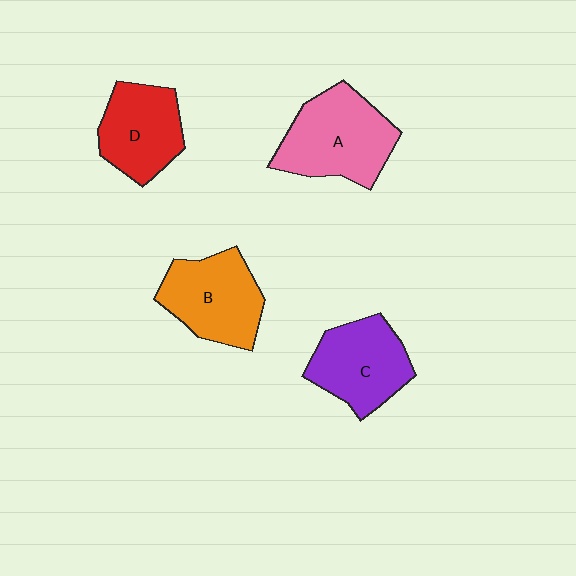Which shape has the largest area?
Shape A (pink).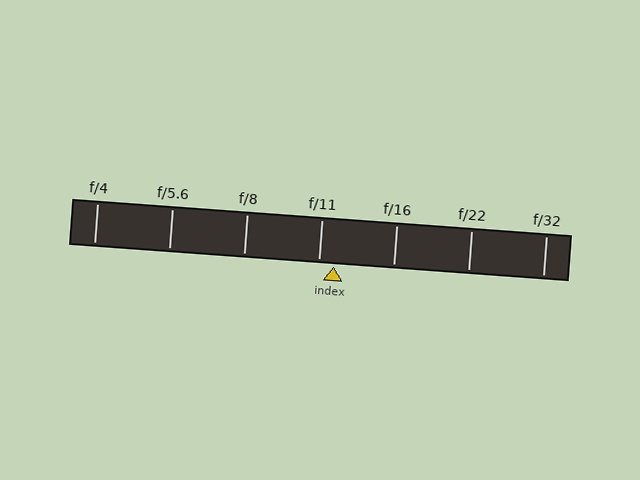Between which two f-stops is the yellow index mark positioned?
The index mark is between f/11 and f/16.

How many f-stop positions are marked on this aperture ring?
There are 7 f-stop positions marked.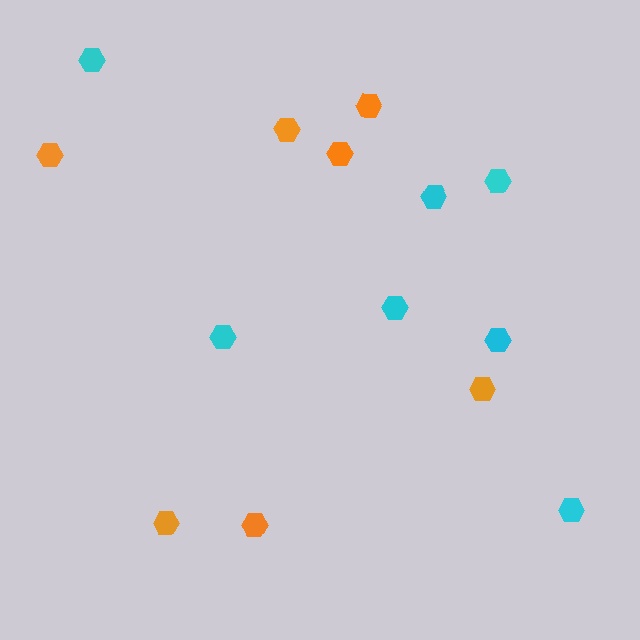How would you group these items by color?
There are 2 groups: one group of orange hexagons (7) and one group of cyan hexagons (7).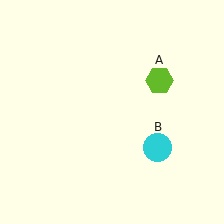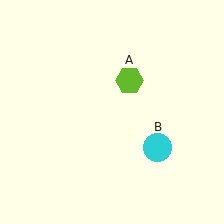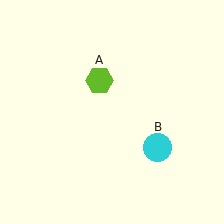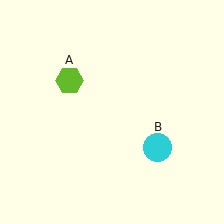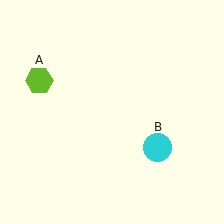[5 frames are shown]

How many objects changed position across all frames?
1 object changed position: lime hexagon (object A).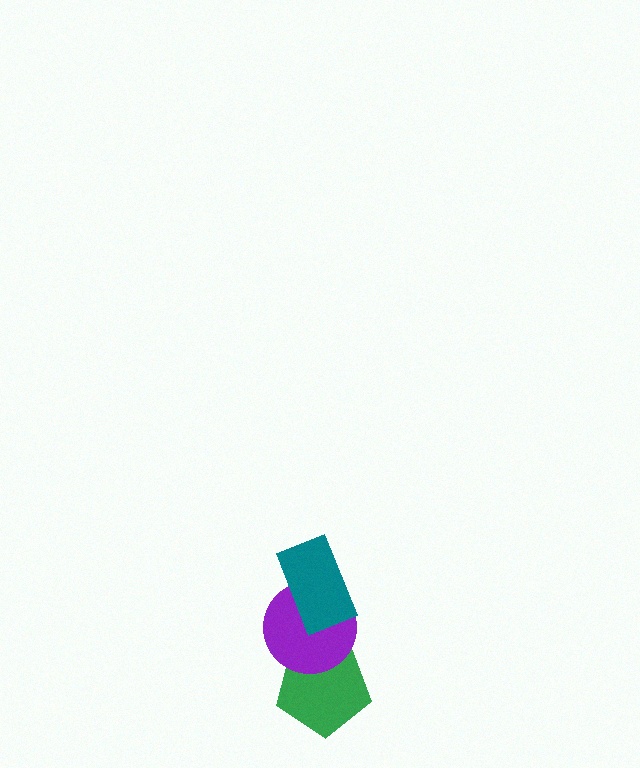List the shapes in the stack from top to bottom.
From top to bottom: the teal rectangle, the purple circle, the green pentagon.